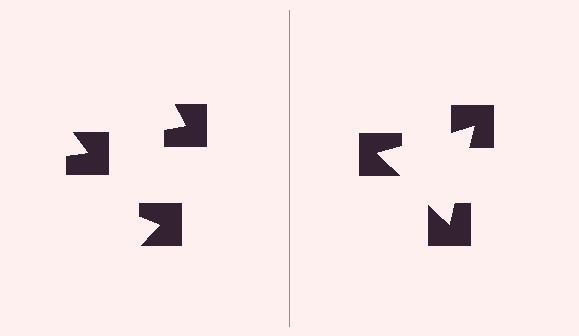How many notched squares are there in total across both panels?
6 — 3 on each side.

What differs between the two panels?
The notched squares are positioned identically on both sides; only the wedge orientations differ. On the right they align to a triangle; on the left they are misaligned.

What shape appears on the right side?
An illusory triangle.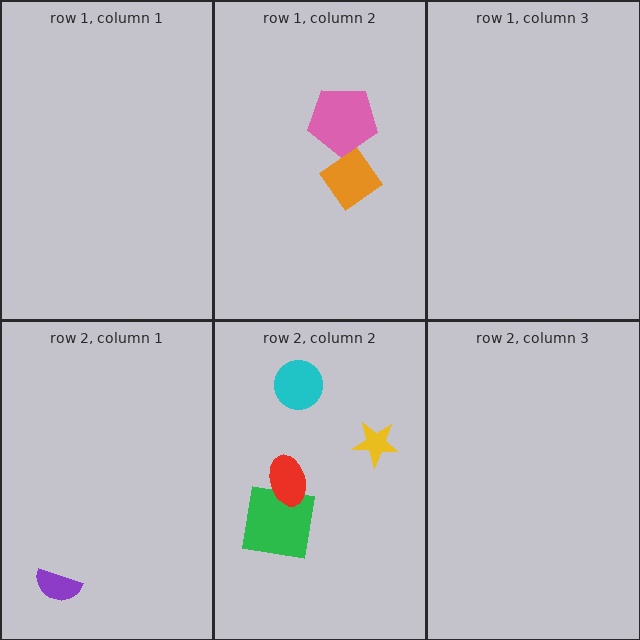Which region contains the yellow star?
The row 2, column 2 region.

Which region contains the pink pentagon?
The row 1, column 2 region.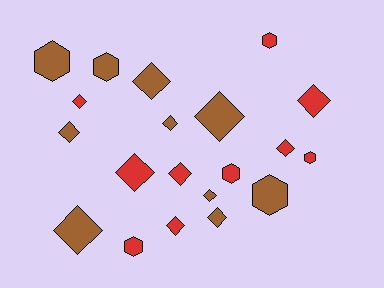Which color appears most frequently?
Red, with 10 objects.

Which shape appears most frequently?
Diamond, with 13 objects.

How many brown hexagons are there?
There are 3 brown hexagons.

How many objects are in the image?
There are 20 objects.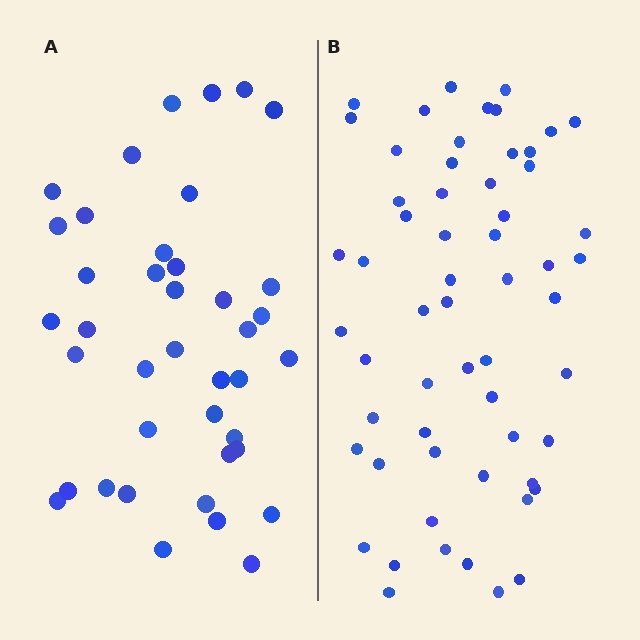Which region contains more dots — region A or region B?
Region B (the right region) has more dots.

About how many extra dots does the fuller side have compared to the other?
Region B has approximately 20 more dots than region A.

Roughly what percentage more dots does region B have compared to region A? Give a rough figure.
About 45% more.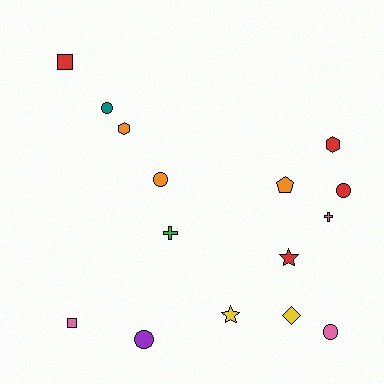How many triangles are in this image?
There are no triangles.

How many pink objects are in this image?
There are 3 pink objects.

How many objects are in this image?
There are 15 objects.